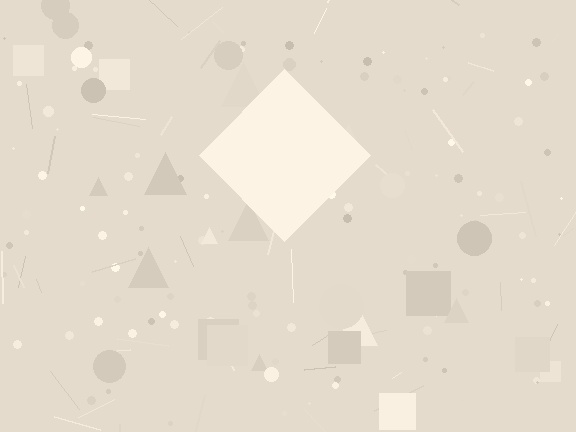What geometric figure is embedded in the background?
A diamond is embedded in the background.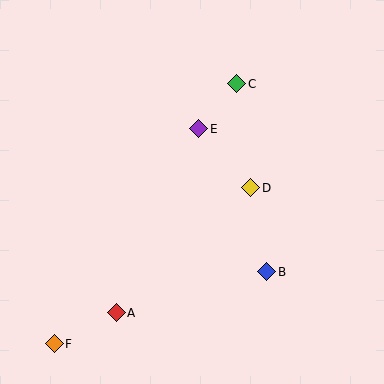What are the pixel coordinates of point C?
Point C is at (237, 84).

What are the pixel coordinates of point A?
Point A is at (116, 313).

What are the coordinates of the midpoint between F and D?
The midpoint between F and D is at (153, 266).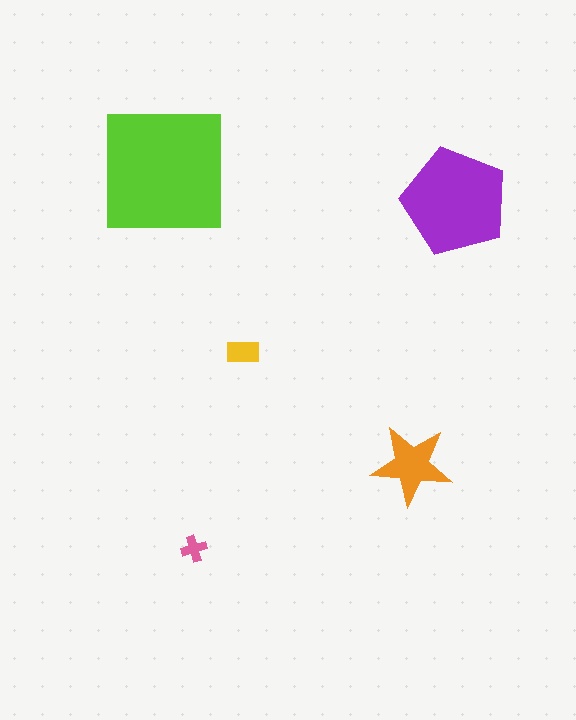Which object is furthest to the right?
The purple pentagon is rightmost.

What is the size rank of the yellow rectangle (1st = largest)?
4th.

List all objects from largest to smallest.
The lime square, the purple pentagon, the orange star, the yellow rectangle, the pink cross.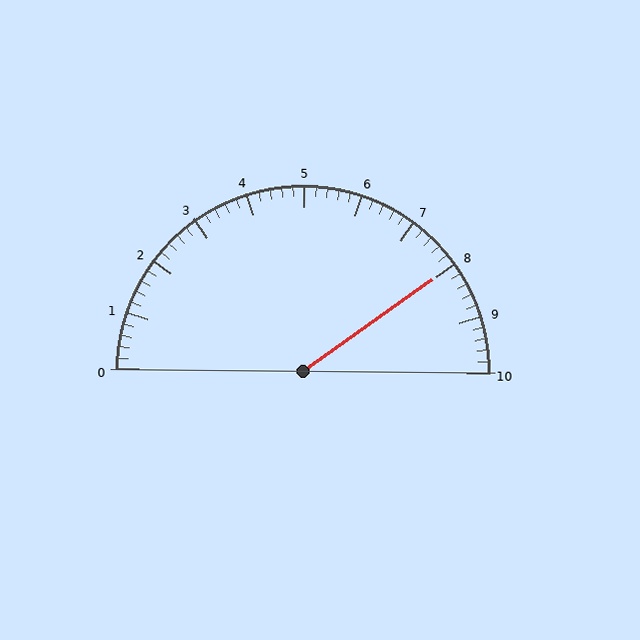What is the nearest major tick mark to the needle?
The nearest major tick mark is 8.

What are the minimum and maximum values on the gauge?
The gauge ranges from 0 to 10.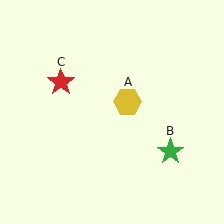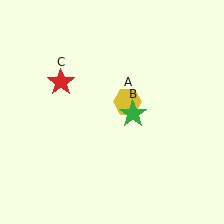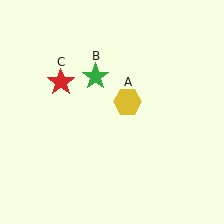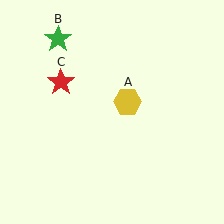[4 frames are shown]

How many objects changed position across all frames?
1 object changed position: green star (object B).